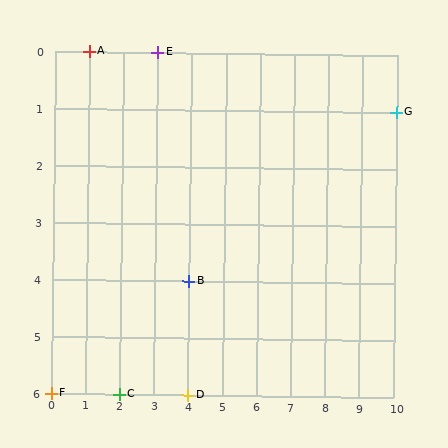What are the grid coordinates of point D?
Point D is at grid coordinates (4, 6).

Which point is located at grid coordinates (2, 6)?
Point C is at (2, 6).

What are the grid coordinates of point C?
Point C is at grid coordinates (2, 6).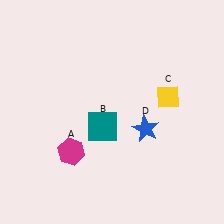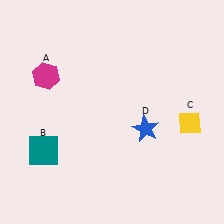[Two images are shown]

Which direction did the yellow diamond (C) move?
The yellow diamond (C) moved down.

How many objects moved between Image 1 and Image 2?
3 objects moved between the two images.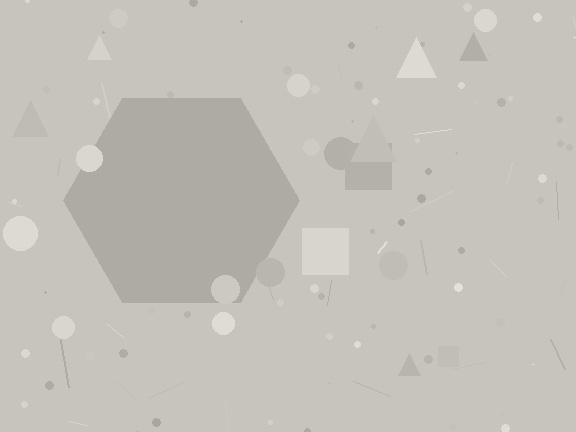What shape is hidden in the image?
A hexagon is hidden in the image.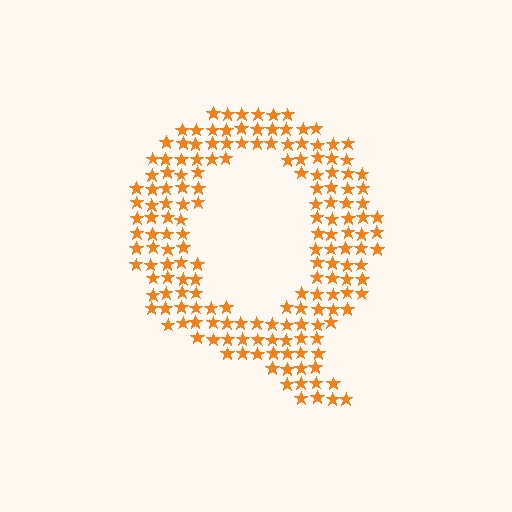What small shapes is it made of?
It is made of small stars.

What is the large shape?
The large shape is the letter Q.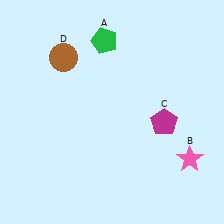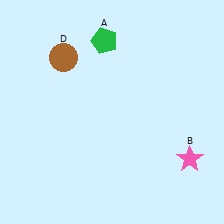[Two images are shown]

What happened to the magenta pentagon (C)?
The magenta pentagon (C) was removed in Image 2. It was in the bottom-right area of Image 1.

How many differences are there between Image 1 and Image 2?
There is 1 difference between the two images.